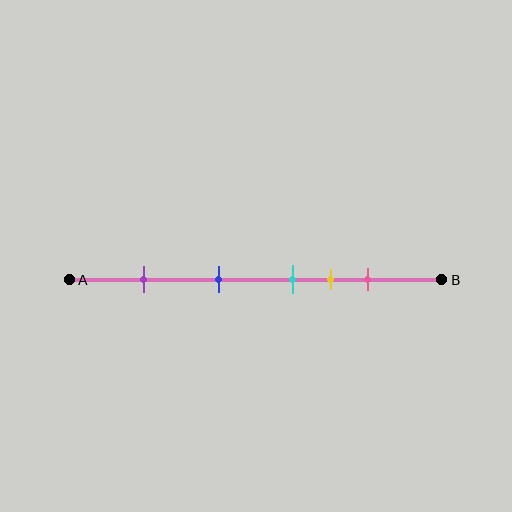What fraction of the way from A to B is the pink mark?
The pink mark is approximately 80% (0.8) of the way from A to B.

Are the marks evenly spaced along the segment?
No, the marks are not evenly spaced.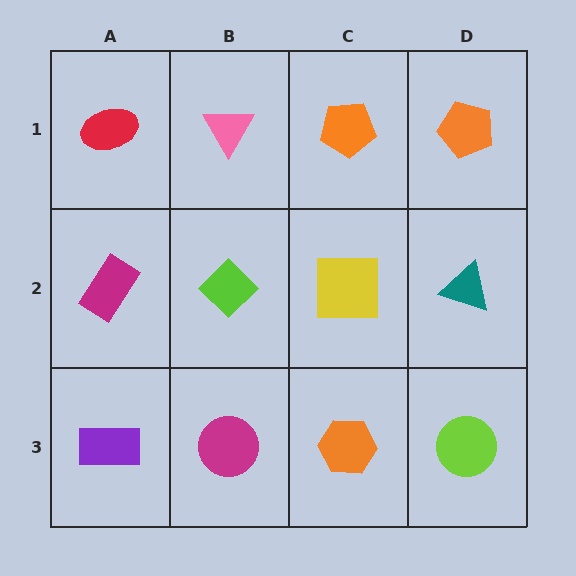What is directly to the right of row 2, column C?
A teal triangle.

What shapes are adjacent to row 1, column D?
A teal triangle (row 2, column D), an orange pentagon (row 1, column C).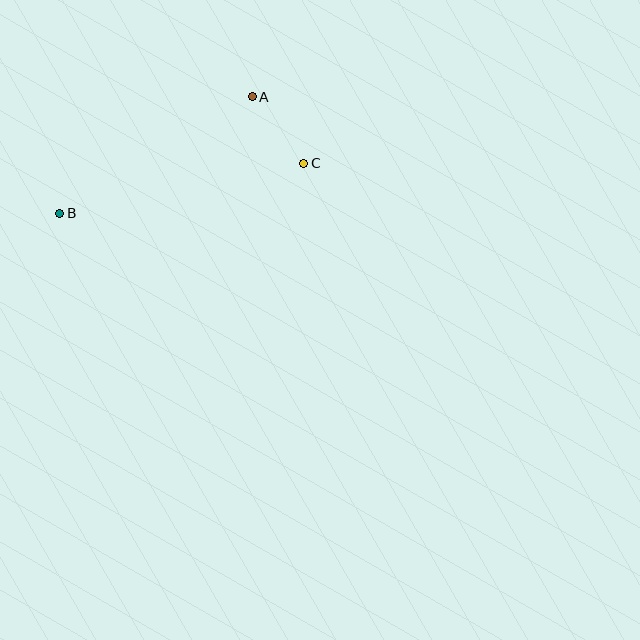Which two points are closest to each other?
Points A and C are closest to each other.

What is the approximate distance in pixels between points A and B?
The distance between A and B is approximately 225 pixels.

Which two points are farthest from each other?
Points B and C are farthest from each other.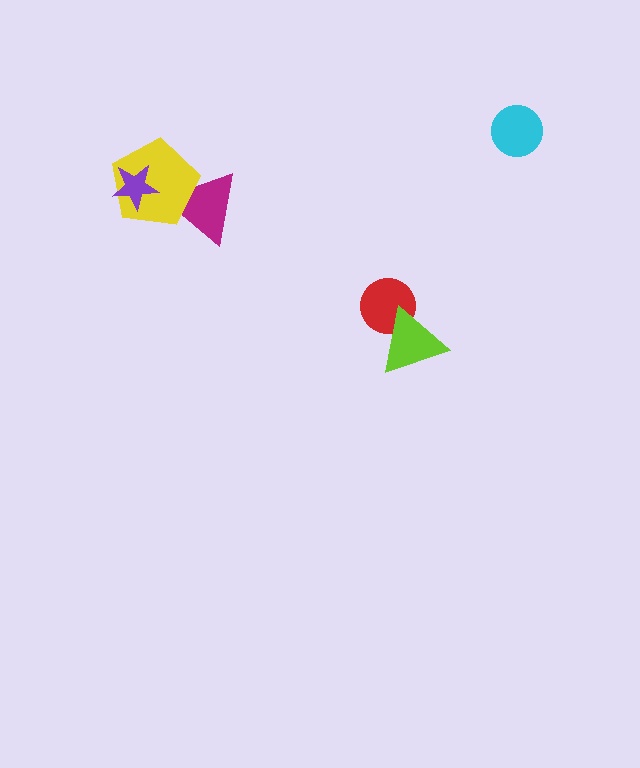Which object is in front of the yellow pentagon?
The purple star is in front of the yellow pentagon.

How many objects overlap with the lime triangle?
1 object overlaps with the lime triangle.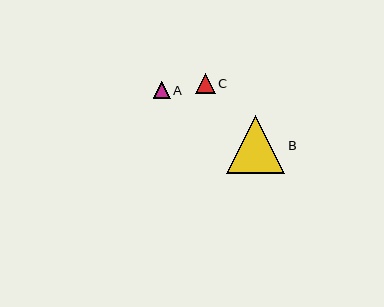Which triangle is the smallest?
Triangle A is the smallest with a size of approximately 17 pixels.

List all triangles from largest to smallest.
From largest to smallest: B, C, A.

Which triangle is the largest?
Triangle B is the largest with a size of approximately 58 pixels.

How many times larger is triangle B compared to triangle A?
Triangle B is approximately 3.4 times the size of triangle A.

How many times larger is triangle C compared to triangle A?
Triangle C is approximately 1.2 times the size of triangle A.